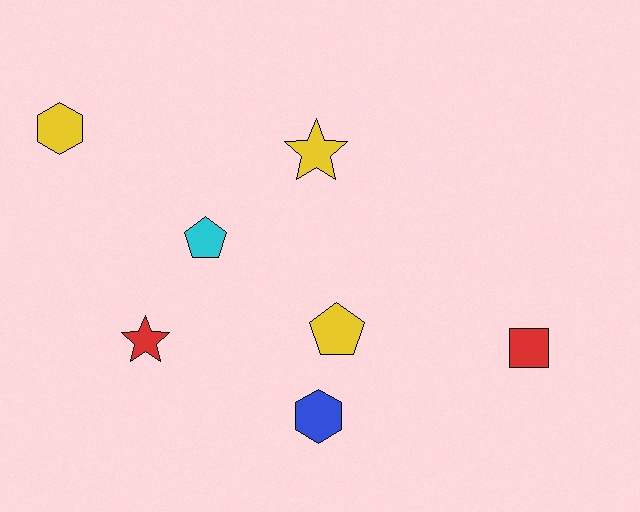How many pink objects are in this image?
There are no pink objects.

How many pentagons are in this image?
There are 2 pentagons.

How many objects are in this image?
There are 7 objects.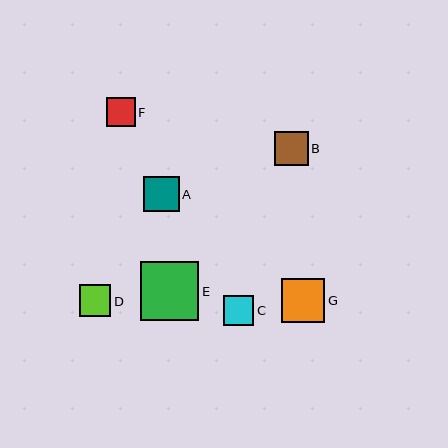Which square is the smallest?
Square F is the smallest with a size of approximately 29 pixels.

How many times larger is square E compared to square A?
Square E is approximately 1.7 times the size of square A.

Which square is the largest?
Square E is the largest with a size of approximately 59 pixels.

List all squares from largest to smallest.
From largest to smallest: E, G, A, B, D, C, F.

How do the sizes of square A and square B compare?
Square A and square B are approximately the same size.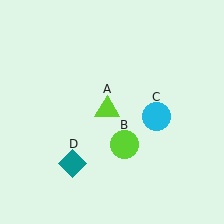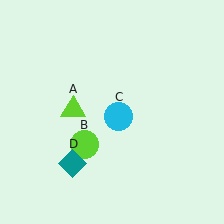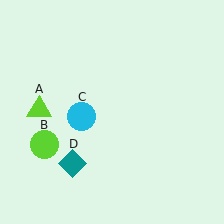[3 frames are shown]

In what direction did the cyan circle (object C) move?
The cyan circle (object C) moved left.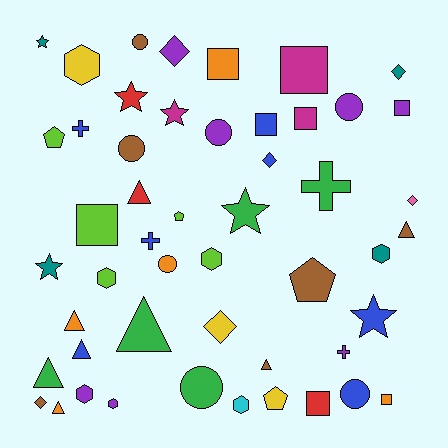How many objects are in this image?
There are 50 objects.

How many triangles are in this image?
There are 8 triangles.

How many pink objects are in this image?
There is 1 pink object.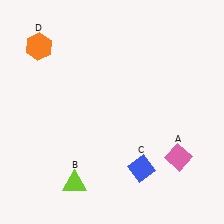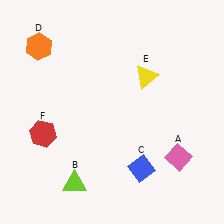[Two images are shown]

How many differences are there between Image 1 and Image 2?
There are 2 differences between the two images.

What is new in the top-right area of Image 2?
A yellow triangle (E) was added in the top-right area of Image 2.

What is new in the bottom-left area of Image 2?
A red hexagon (F) was added in the bottom-left area of Image 2.